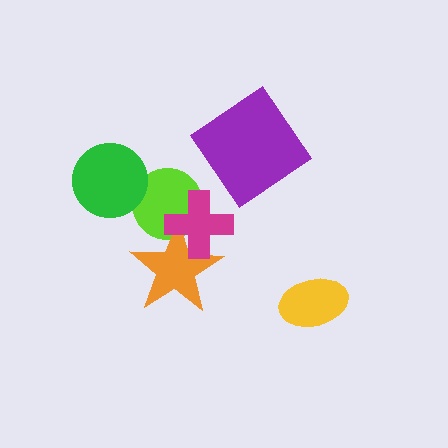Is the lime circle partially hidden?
Yes, it is partially covered by another shape.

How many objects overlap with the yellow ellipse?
0 objects overlap with the yellow ellipse.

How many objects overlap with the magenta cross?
2 objects overlap with the magenta cross.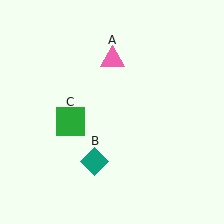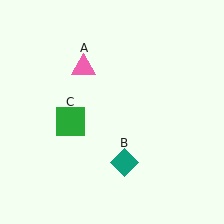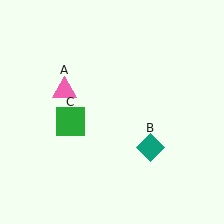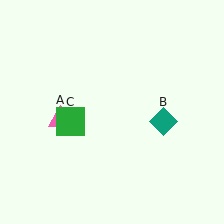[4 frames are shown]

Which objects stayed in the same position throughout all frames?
Green square (object C) remained stationary.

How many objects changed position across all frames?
2 objects changed position: pink triangle (object A), teal diamond (object B).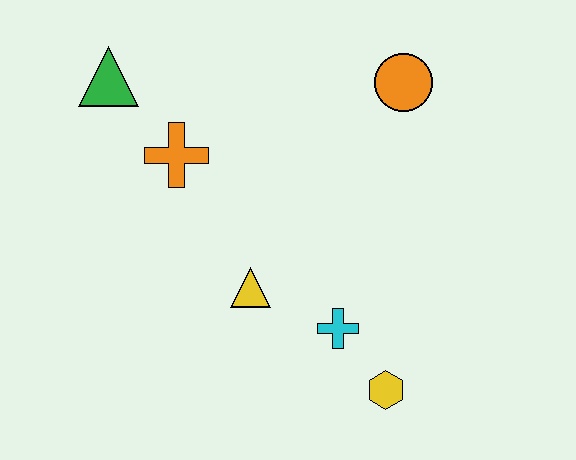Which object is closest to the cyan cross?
The yellow hexagon is closest to the cyan cross.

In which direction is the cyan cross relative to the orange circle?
The cyan cross is below the orange circle.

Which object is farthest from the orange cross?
The yellow hexagon is farthest from the orange cross.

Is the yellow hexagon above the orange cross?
No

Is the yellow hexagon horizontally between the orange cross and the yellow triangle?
No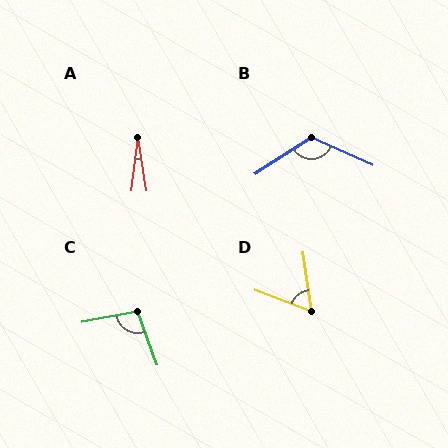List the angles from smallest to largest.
A (16°), D (61°), C (99°), B (123°).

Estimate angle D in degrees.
Approximately 61 degrees.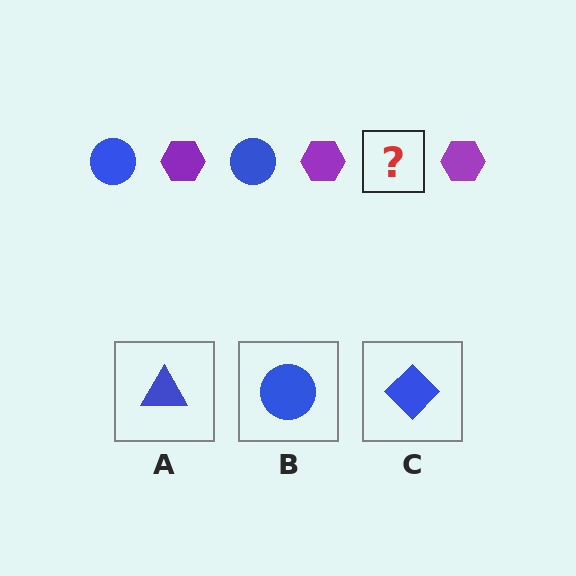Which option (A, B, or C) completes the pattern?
B.